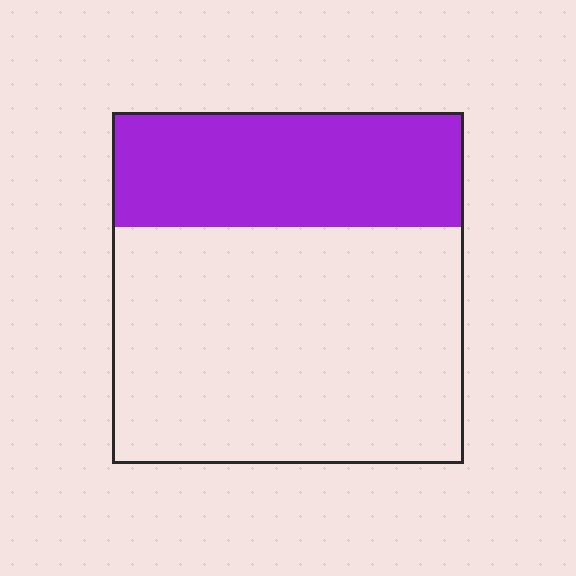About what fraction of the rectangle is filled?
About one third (1/3).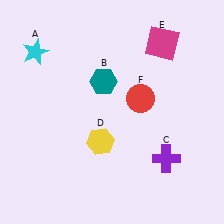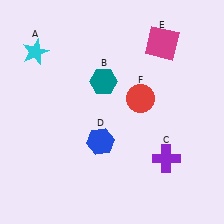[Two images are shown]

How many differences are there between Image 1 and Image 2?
There is 1 difference between the two images.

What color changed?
The hexagon (D) changed from yellow in Image 1 to blue in Image 2.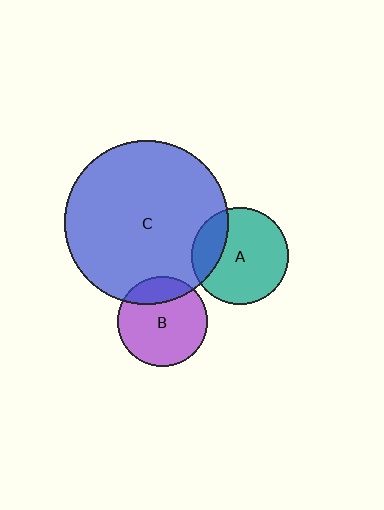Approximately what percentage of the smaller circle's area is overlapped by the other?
Approximately 25%.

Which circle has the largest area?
Circle C (blue).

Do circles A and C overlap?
Yes.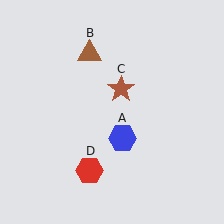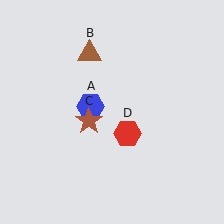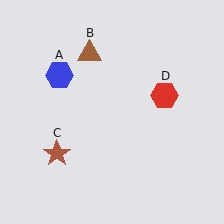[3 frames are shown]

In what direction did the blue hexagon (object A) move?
The blue hexagon (object A) moved up and to the left.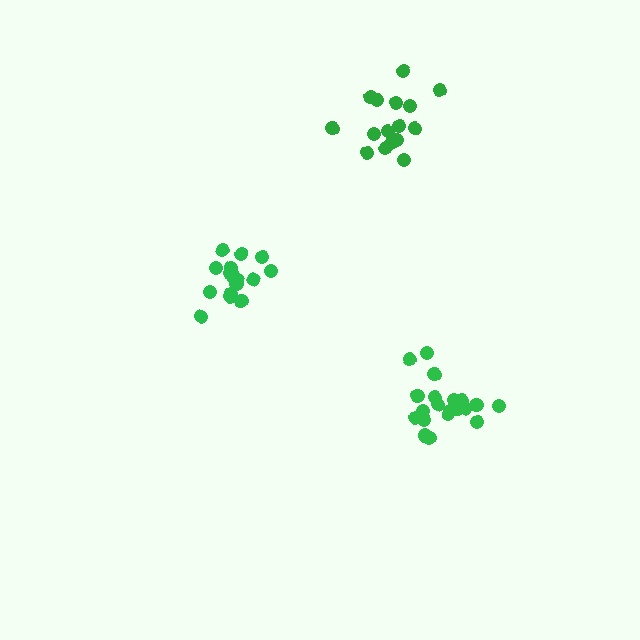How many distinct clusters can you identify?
There are 3 distinct clusters.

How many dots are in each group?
Group 1: 20 dots, Group 2: 17 dots, Group 3: 16 dots (53 total).